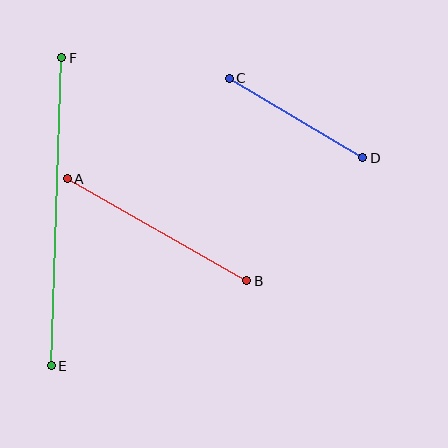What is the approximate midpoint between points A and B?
The midpoint is at approximately (157, 230) pixels.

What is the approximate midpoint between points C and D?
The midpoint is at approximately (296, 118) pixels.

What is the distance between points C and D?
The distance is approximately 155 pixels.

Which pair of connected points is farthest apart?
Points E and F are farthest apart.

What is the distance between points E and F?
The distance is approximately 309 pixels.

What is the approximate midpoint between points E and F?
The midpoint is at approximately (57, 212) pixels.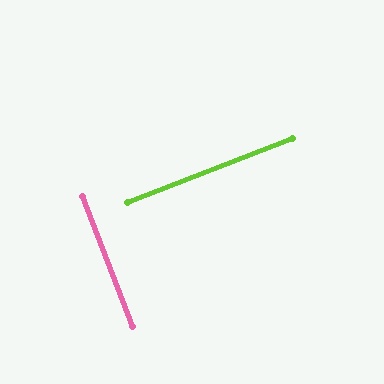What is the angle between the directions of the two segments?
Approximately 90 degrees.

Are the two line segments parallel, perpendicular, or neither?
Perpendicular — they meet at approximately 90°.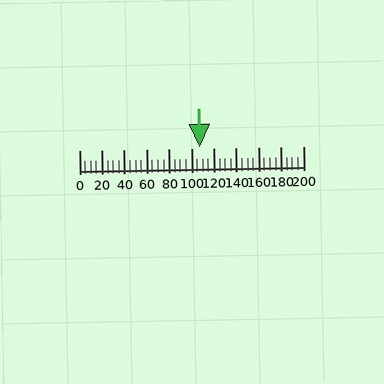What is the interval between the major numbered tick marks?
The major tick marks are spaced 20 units apart.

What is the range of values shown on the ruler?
The ruler shows values from 0 to 200.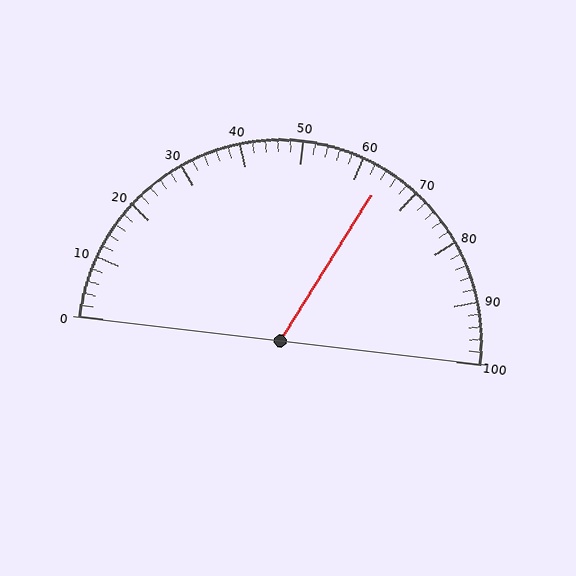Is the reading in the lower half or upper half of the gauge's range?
The reading is in the upper half of the range (0 to 100).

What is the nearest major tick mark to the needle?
The nearest major tick mark is 60.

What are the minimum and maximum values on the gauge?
The gauge ranges from 0 to 100.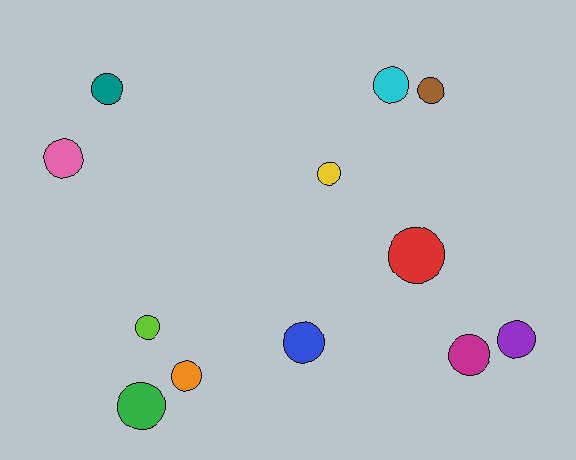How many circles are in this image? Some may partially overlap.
There are 12 circles.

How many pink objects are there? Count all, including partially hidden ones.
There is 1 pink object.